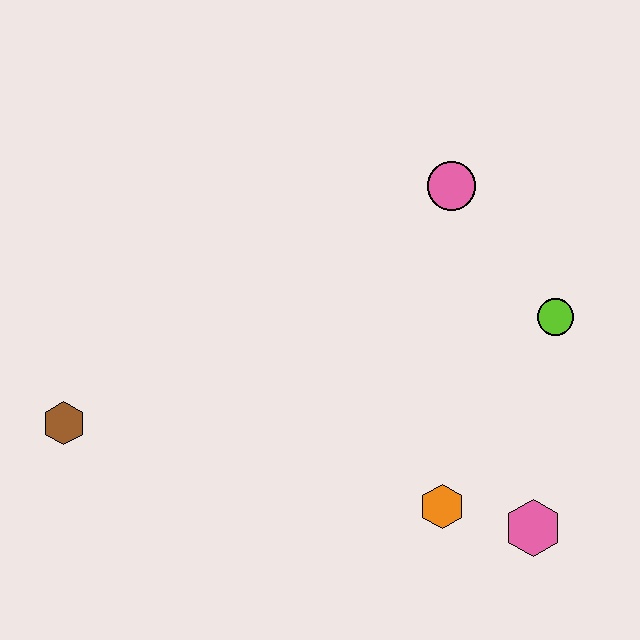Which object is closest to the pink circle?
The lime circle is closest to the pink circle.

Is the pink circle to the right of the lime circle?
No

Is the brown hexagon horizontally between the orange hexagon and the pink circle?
No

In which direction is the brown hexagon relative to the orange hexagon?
The brown hexagon is to the left of the orange hexagon.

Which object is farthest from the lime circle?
The brown hexagon is farthest from the lime circle.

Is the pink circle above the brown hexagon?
Yes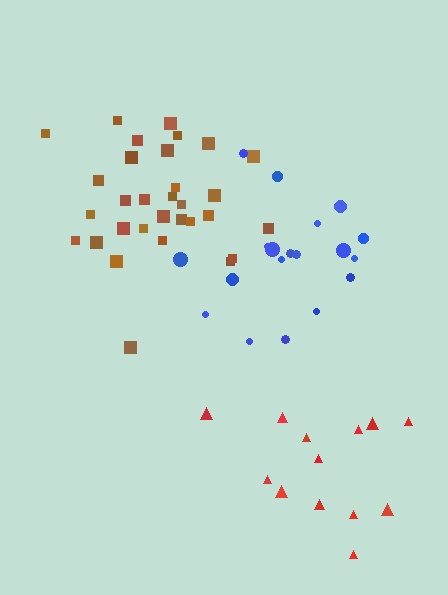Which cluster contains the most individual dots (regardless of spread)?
Brown (31).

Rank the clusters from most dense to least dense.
brown, blue, red.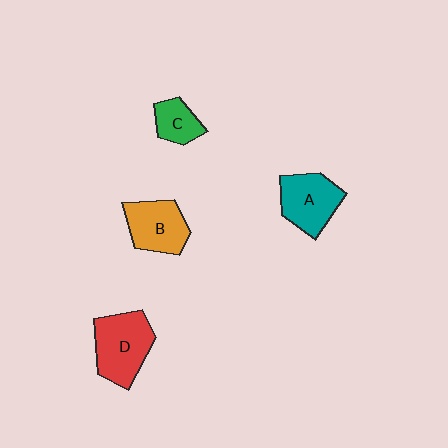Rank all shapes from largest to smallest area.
From largest to smallest: D (red), A (teal), B (orange), C (green).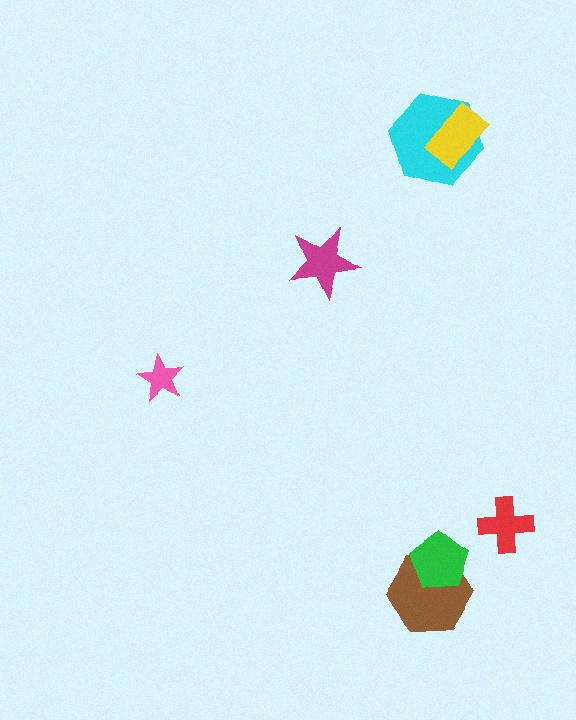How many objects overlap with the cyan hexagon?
1 object overlaps with the cyan hexagon.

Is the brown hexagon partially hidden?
Yes, it is partially covered by another shape.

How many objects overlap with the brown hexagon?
1 object overlaps with the brown hexagon.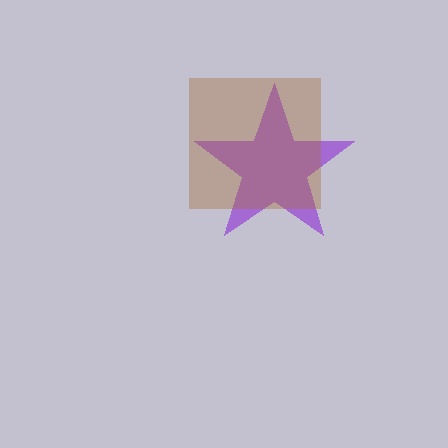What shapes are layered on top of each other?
The layered shapes are: a purple star, a brown square.